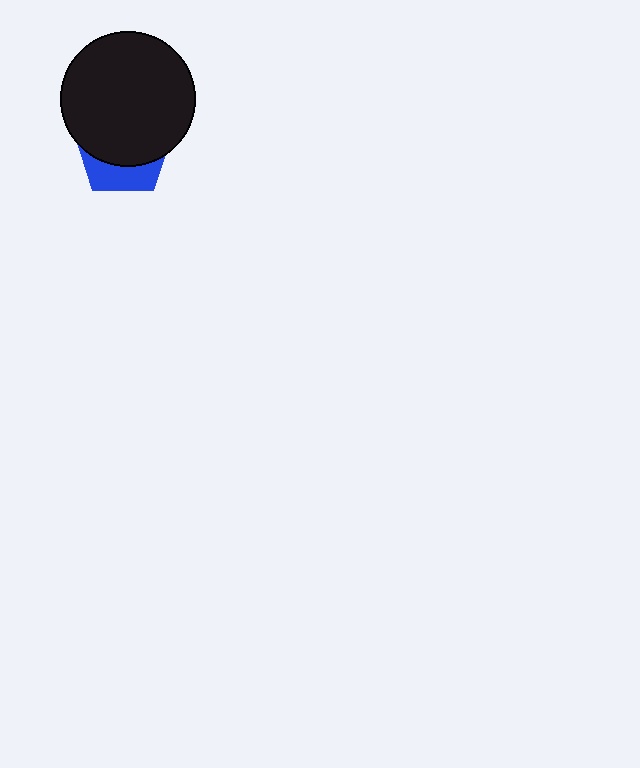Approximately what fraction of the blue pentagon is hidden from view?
Roughly 68% of the blue pentagon is hidden behind the black circle.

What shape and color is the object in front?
The object in front is a black circle.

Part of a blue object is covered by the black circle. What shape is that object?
It is a pentagon.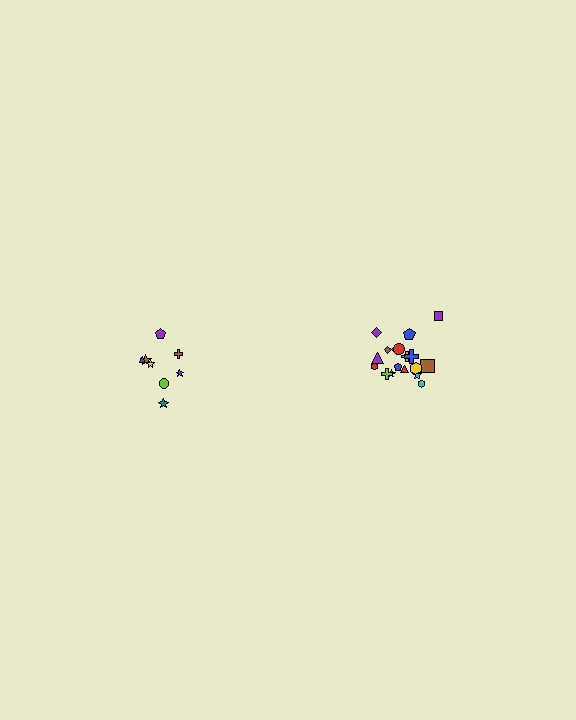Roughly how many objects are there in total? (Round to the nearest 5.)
Roughly 25 objects in total.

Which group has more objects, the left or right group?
The right group.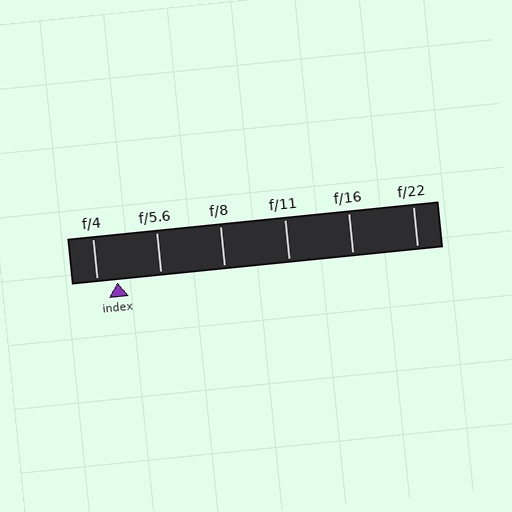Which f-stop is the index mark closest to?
The index mark is closest to f/4.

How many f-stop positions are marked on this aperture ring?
There are 6 f-stop positions marked.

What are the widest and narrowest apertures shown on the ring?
The widest aperture shown is f/4 and the narrowest is f/22.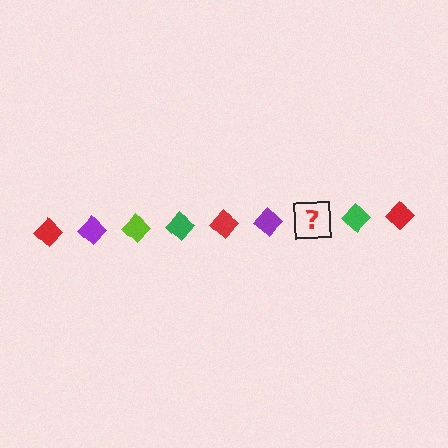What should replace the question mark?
The question mark should be replaced with a lime diamond.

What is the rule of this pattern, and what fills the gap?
The rule is that the pattern cycles through red, purple, lime, green diamonds. The gap should be filled with a lime diamond.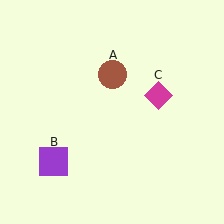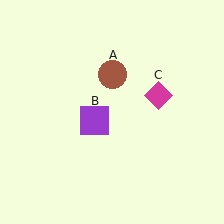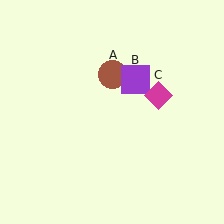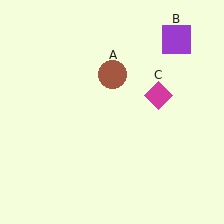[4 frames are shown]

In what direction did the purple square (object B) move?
The purple square (object B) moved up and to the right.